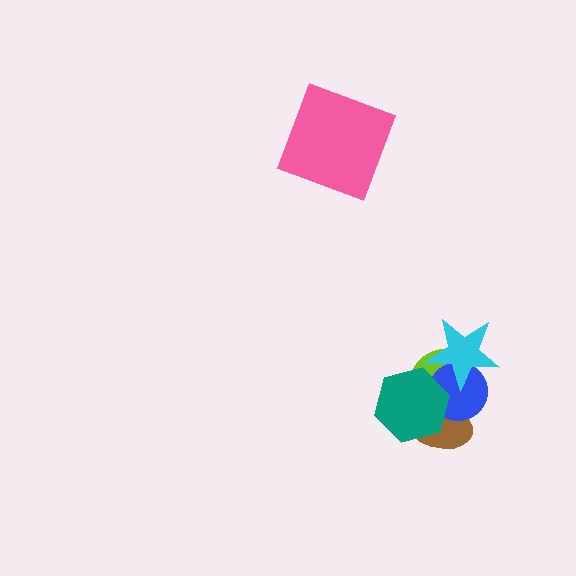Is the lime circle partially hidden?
Yes, it is partially covered by another shape.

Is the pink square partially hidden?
No, no other shape covers it.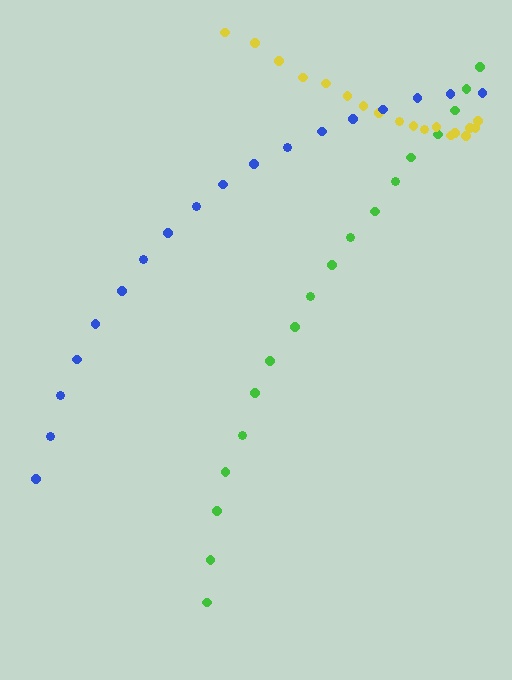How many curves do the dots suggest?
There are 3 distinct paths.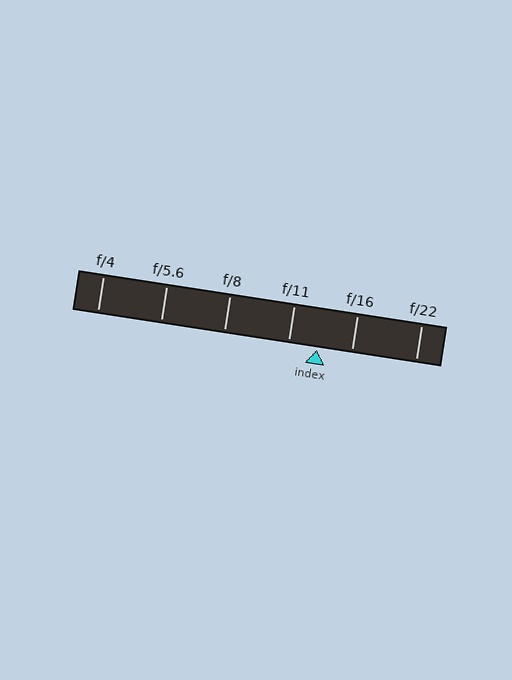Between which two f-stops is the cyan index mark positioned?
The index mark is between f/11 and f/16.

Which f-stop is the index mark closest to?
The index mark is closest to f/11.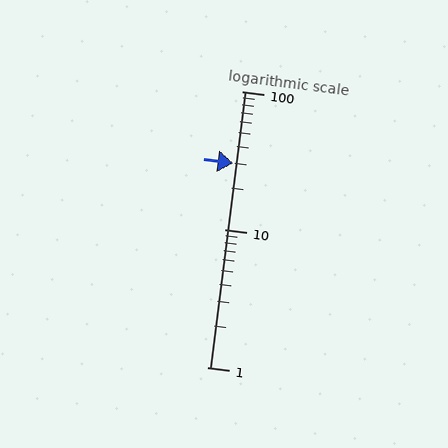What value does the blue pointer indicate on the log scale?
The pointer indicates approximately 30.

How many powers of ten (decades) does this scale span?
The scale spans 2 decades, from 1 to 100.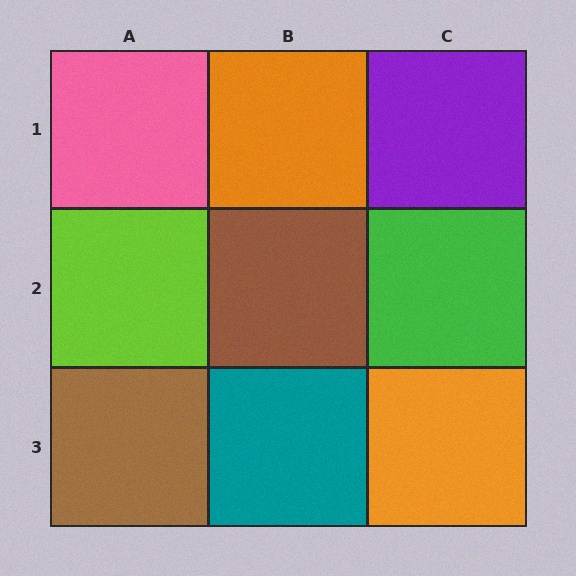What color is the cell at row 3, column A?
Brown.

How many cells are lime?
1 cell is lime.